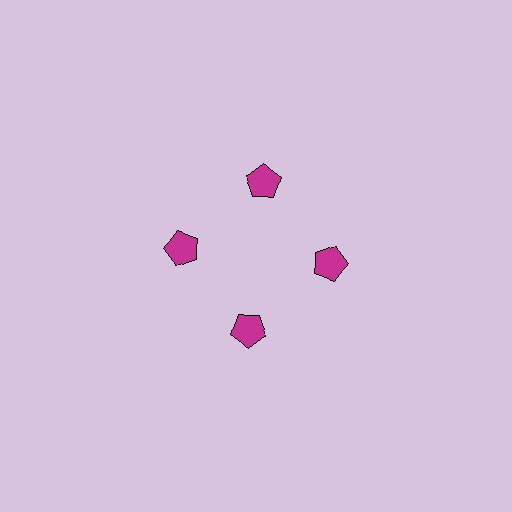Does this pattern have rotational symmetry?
Yes, this pattern has 4-fold rotational symmetry. It looks the same after rotating 90 degrees around the center.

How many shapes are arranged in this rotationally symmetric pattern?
There are 4 shapes, arranged in 4 groups of 1.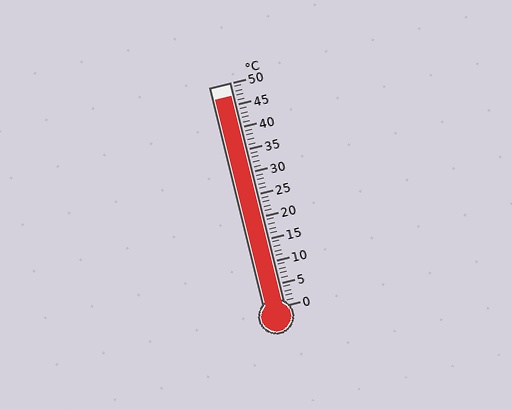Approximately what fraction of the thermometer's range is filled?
The thermometer is filled to approximately 95% of its range.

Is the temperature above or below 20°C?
The temperature is above 20°C.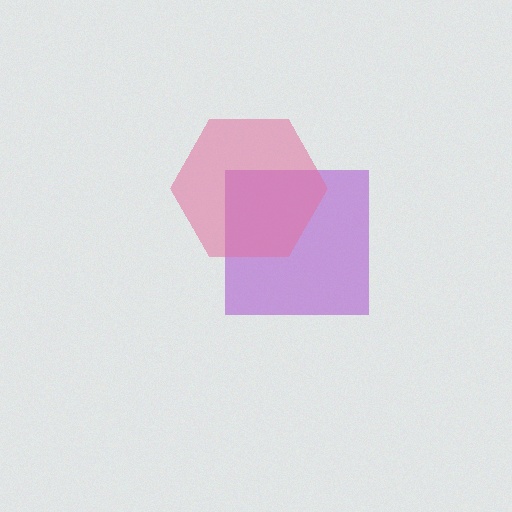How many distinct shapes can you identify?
There are 2 distinct shapes: a purple square, a pink hexagon.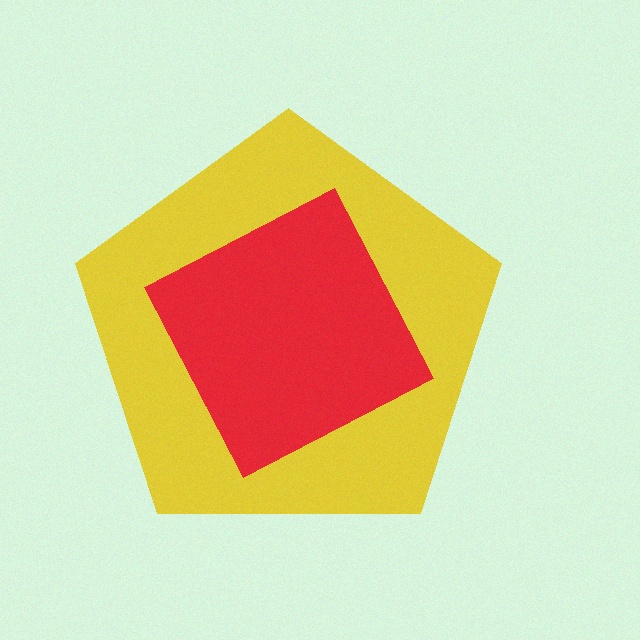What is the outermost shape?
The yellow pentagon.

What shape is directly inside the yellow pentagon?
The red diamond.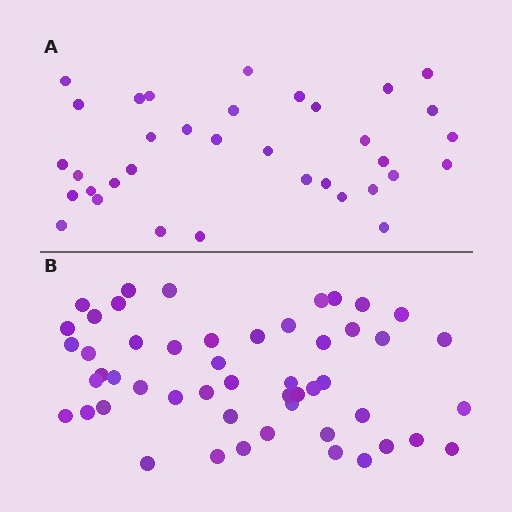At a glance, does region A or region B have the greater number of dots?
Region B (the bottom region) has more dots.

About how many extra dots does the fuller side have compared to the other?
Region B has approximately 15 more dots than region A.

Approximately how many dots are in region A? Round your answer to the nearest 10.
About 40 dots. (The exact count is 35, which rounds to 40.)